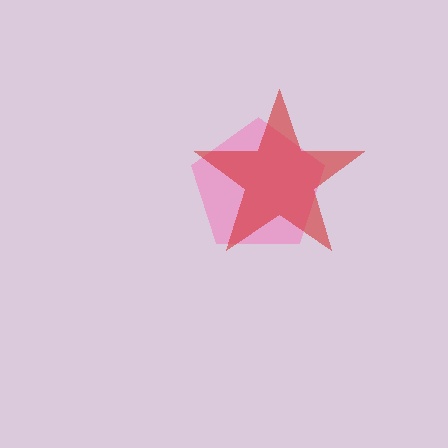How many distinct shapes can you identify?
There are 2 distinct shapes: a pink pentagon, a red star.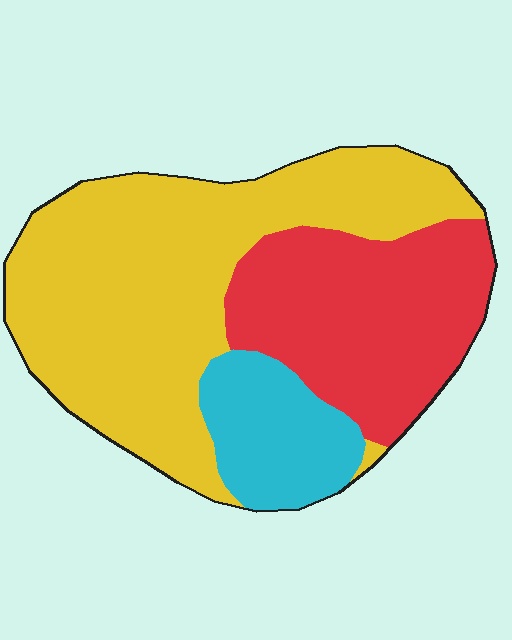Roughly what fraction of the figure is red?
Red covers about 30% of the figure.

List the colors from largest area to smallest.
From largest to smallest: yellow, red, cyan.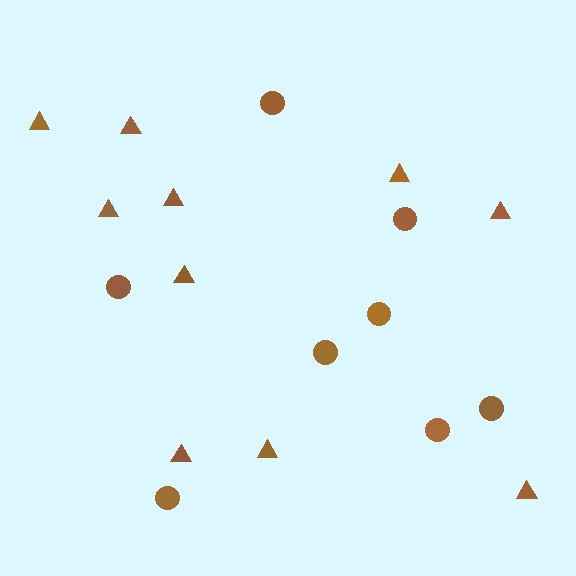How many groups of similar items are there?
There are 2 groups: one group of circles (8) and one group of triangles (10).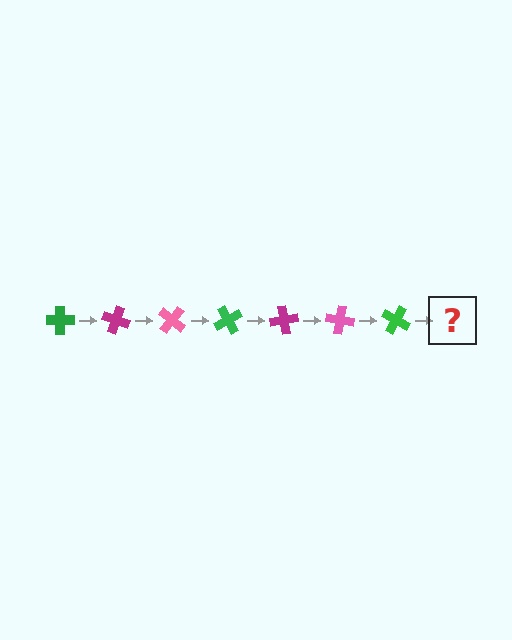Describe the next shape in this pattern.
It should be a magenta cross, rotated 140 degrees from the start.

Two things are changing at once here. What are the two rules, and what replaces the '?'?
The two rules are that it rotates 20 degrees each step and the color cycles through green, magenta, and pink. The '?' should be a magenta cross, rotated 140 degrees from the start.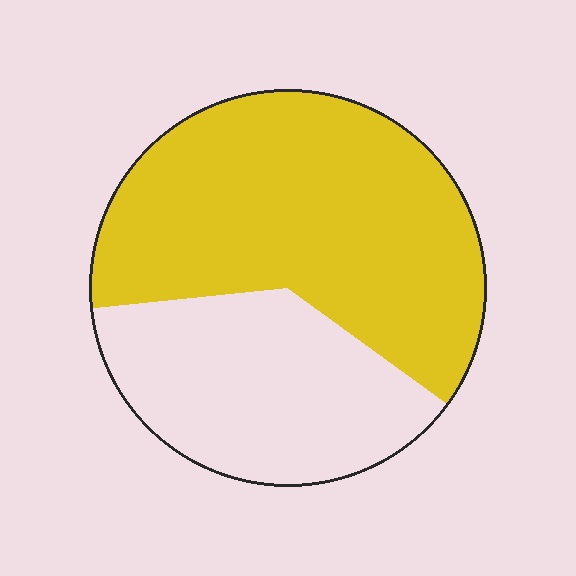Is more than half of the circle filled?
Yes.